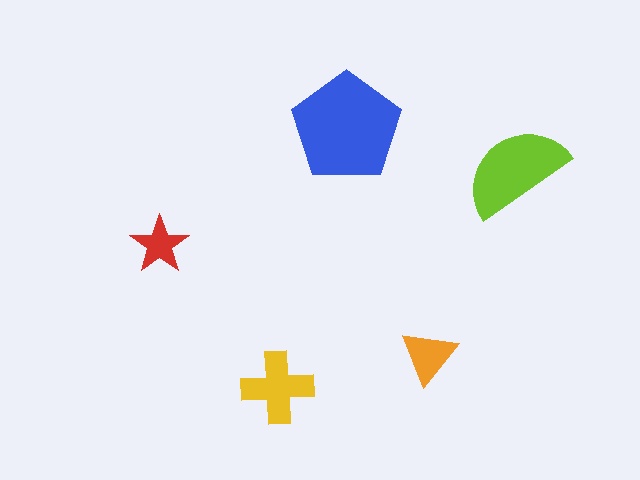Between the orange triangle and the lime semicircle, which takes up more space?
The lime semicircle.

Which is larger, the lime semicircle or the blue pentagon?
The blue pentagon.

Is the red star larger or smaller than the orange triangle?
Smaller.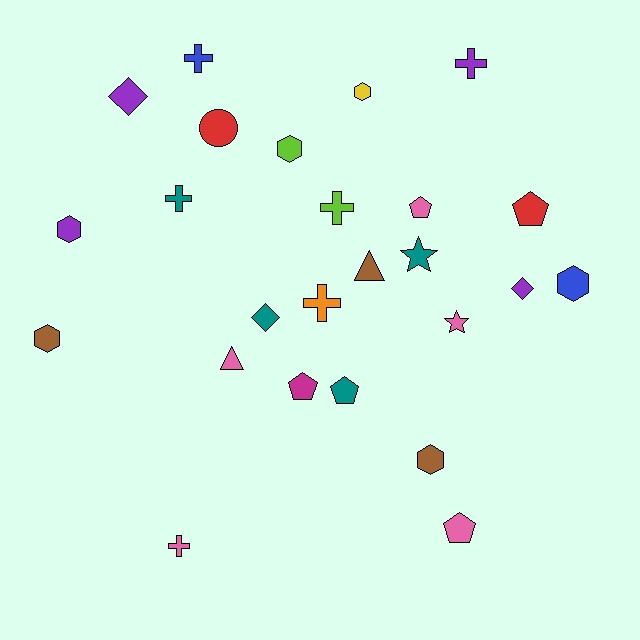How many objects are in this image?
There are 25 objects.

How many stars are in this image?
There are 2 stars.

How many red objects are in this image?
There are 2 red objects.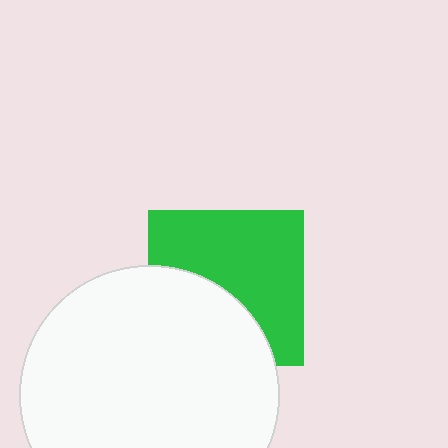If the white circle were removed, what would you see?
You would see the complete green square.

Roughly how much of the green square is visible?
About half of it is visible (roughly 60%).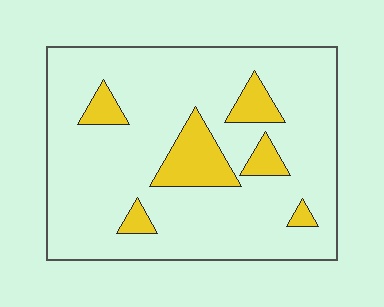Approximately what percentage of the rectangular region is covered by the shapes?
Approximately 15%.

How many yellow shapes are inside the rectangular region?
6.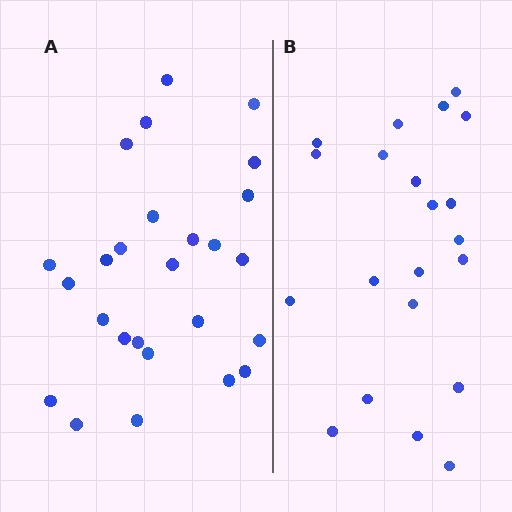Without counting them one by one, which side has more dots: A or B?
Region A (the left region) has more dots.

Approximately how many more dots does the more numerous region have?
Region A has about 5 more dots than region B.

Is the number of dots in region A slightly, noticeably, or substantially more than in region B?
Region A has only slightly more — the two regions are fairly close. The ratio is roughly 1.2 to 1.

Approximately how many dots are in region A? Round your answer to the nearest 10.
About 30 dots. (The exact count is 26, which rounds to 30.)